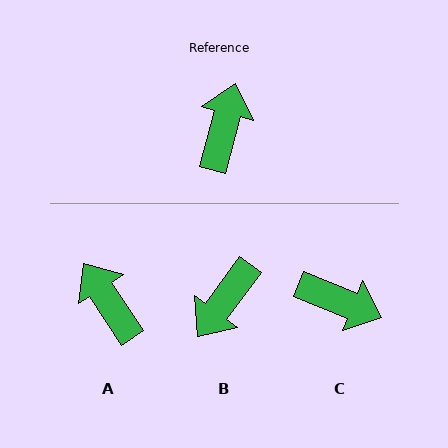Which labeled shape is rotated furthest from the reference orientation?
B, about 158 degrees away.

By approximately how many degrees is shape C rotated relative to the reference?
Approximately 97 degrees clockwise.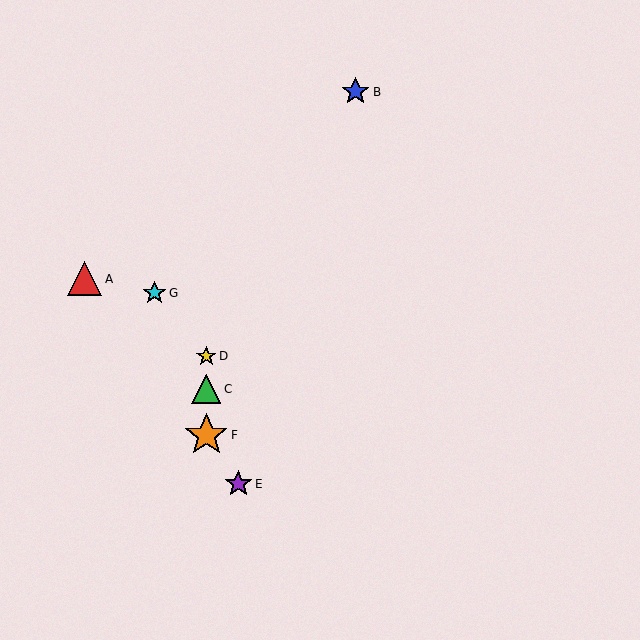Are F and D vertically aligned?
Yes, both are at x≈206.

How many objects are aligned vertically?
3 objects (C, D, F) are aligned vertically.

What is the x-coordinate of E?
Object E is at x≈238.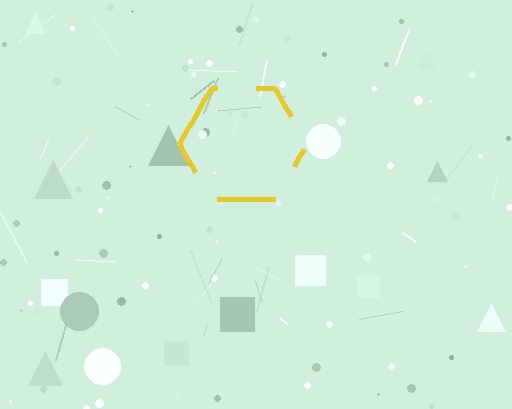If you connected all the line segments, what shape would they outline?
They would outline a hexagon.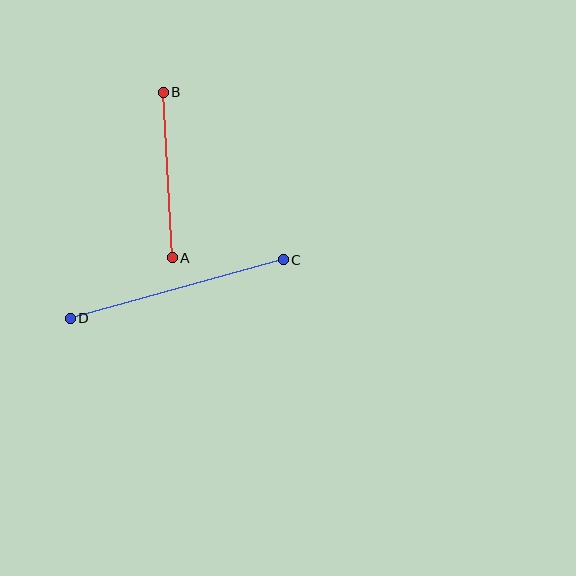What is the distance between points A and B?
The distance is approximately 165 pixels.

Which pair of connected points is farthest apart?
Points C and D are farthest apart.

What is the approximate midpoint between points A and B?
The midpoint is at approximately (168, 175) pixels.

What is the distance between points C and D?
The distance is approximately 221 pixels.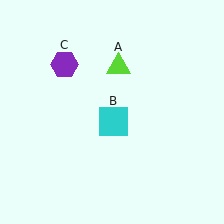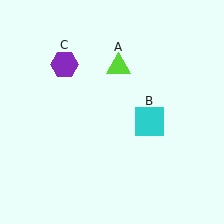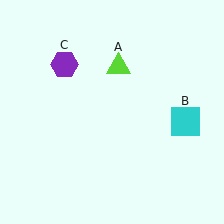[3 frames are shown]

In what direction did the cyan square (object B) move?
The cyan square (object B) moved right.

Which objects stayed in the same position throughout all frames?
Lime triangle (object A) and purple hexagon (object C) remained stationary.